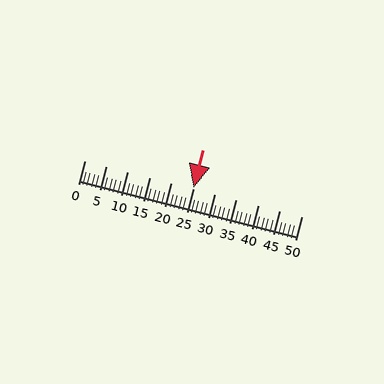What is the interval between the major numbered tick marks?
The major tick marks are spaced 5 units apart.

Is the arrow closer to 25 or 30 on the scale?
The arrow is closer to 25.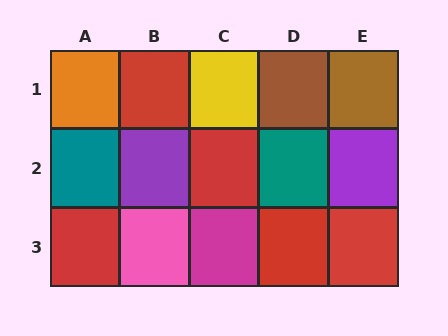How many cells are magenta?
1 cell is magenta.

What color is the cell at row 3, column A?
Red.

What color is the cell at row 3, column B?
Pink.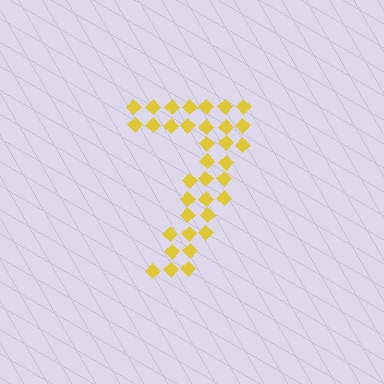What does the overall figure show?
The overall figure shows the digit 7.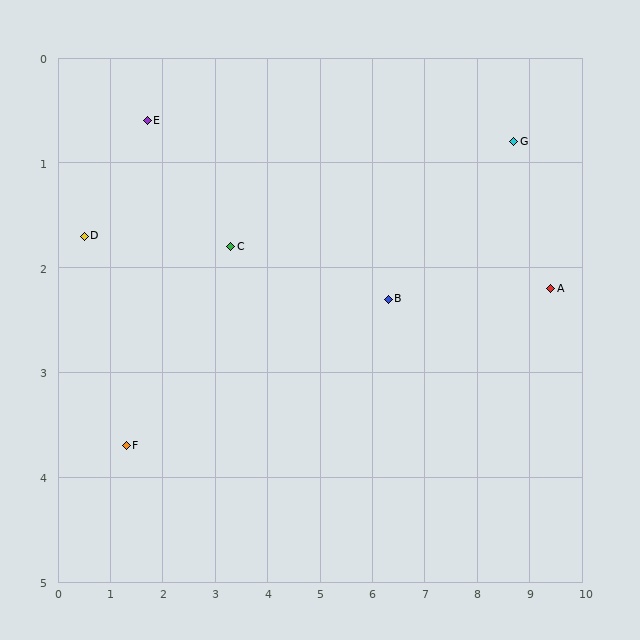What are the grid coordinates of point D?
Point D is at approximately (0.5, 1.7).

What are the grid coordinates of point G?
Point G is at approximately (8.7, 0.8).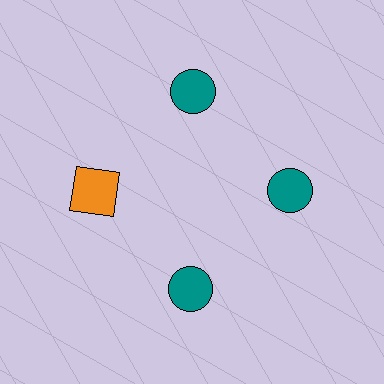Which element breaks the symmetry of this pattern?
The orange square at roughly the 9 o'clock position breaks the symmetry. All other shapes are teal circles.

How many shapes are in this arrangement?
There are 4 shapes arranged in a ring pattern.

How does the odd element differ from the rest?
It differs in both color (orange instead of teal) and shape (square instead of circle).